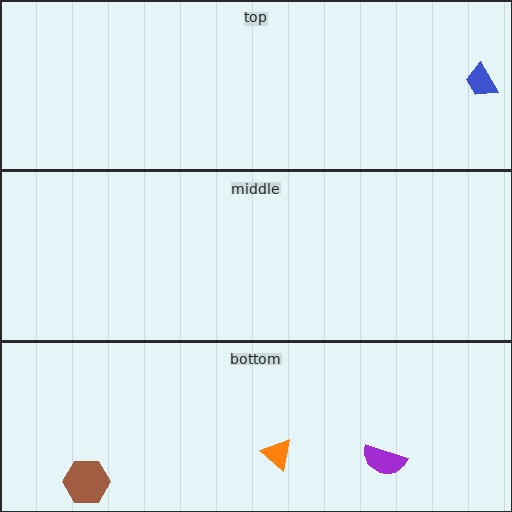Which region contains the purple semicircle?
The bottom region.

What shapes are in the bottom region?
The orange triangle, the brown hexagon, the purple semicircle.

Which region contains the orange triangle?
The bottom region.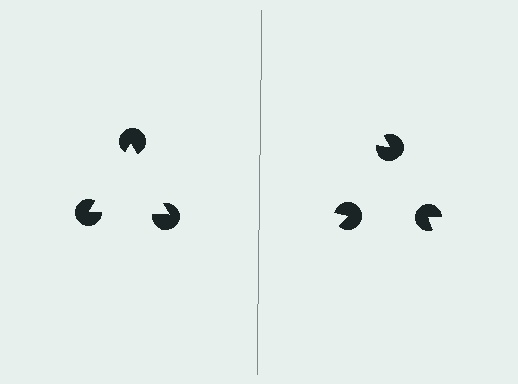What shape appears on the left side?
An illusory triangle.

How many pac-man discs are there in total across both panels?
6 — 3 on each side.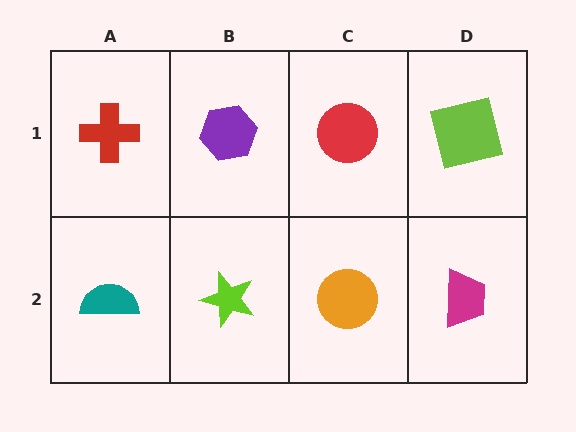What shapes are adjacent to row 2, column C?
A red circle (row 1, column C), a lime star (row 2, column B), a magenta trapezoid (row 2, column D).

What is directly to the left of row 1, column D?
A red circle.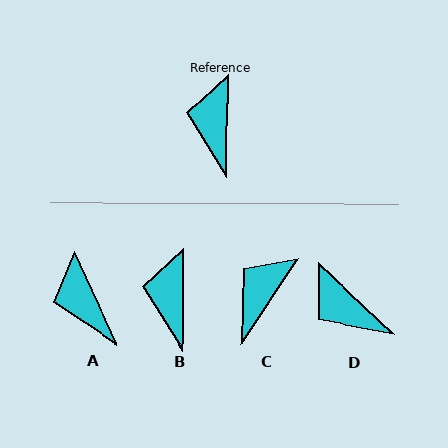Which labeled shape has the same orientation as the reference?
B.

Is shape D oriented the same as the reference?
No, it is off by about 48 degrees.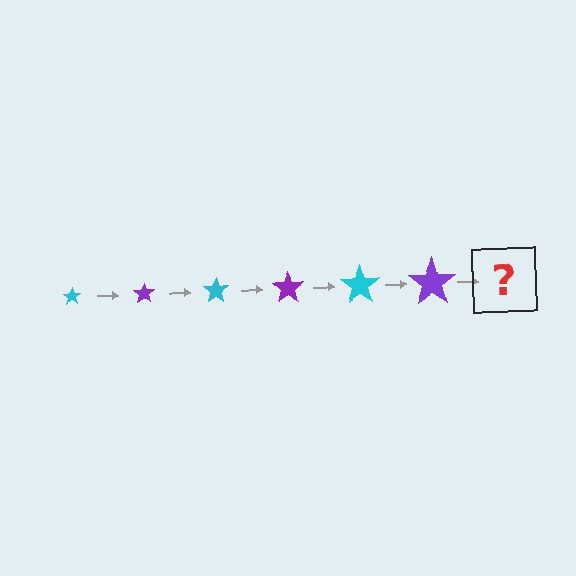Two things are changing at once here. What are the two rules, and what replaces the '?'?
The two rules are that the star grows larger each step and the color cycles through cyan and purple. The '?' should be a cyan star, larger than the previous one.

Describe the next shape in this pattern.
It should be a cyan star, larger than the previous one.